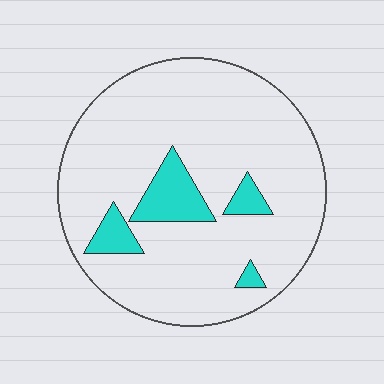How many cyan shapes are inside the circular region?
4.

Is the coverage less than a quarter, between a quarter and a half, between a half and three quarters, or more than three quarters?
Less than a quarter.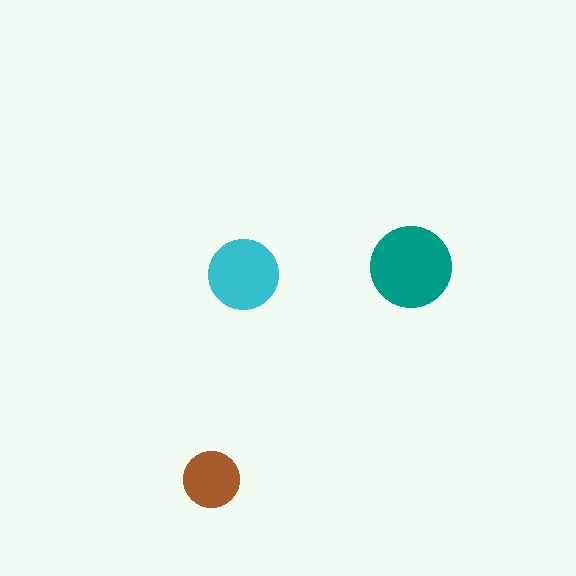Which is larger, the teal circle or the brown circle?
The teal one.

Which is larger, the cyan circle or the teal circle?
The teal one.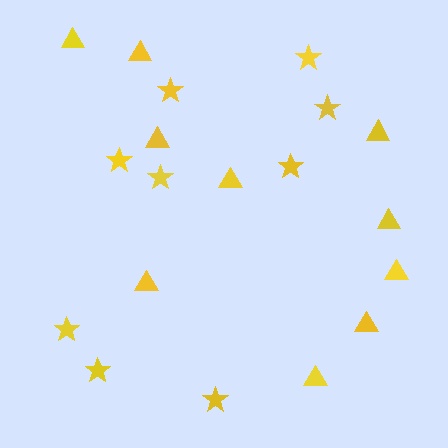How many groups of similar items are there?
There are 2 groups: one group of triangles (10) and one group of stars (9).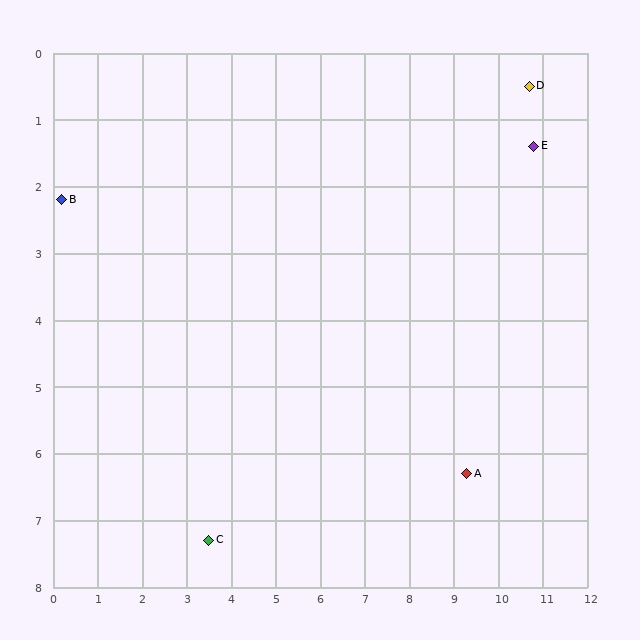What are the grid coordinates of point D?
Point D is at approximately (10.7, 0.5).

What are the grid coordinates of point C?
Point C is at approximately (3.5, 7.3).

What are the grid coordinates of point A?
Point A is at approximately (9.3, 6.3).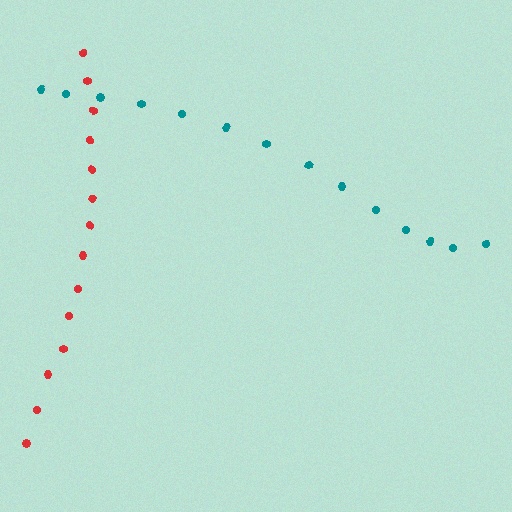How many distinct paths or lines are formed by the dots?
There are 2 distinct paths.